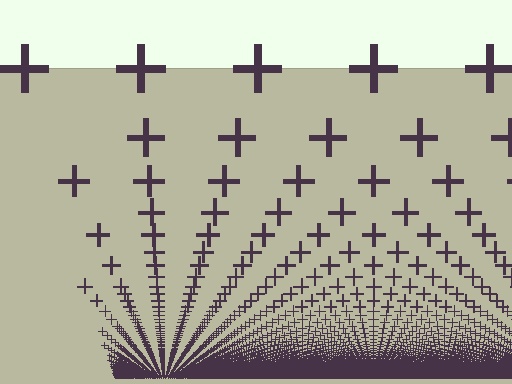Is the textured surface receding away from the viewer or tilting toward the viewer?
The surface appears to tilt toward the viewer. Texture elements get larger and sparser toward the top.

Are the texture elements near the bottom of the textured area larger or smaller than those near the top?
Smaller. The gradient is inverted — elements near the bottom are smaller and denser.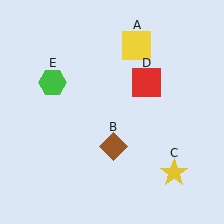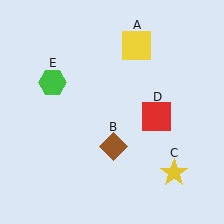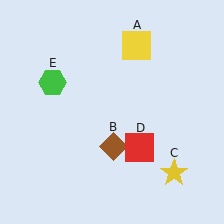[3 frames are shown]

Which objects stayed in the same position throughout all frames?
Yellow square (object A) and brown diamond (object B) and yellow star (object C) and green hexagon (object E) remained stationary.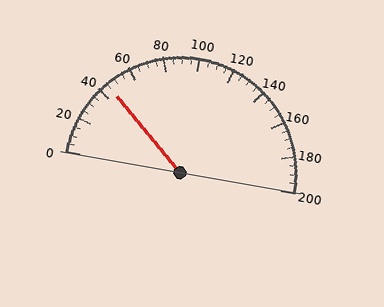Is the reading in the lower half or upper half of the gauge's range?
The reading is in the lower half of the range (0 to 200).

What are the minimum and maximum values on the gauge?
The gauge ranges from 0 to 200.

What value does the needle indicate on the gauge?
The needle indicates approximately 45.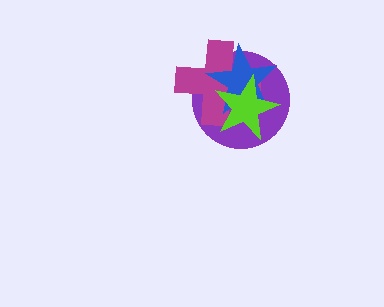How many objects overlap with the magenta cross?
3 objects overlap with the magenta cross.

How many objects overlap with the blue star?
3 objects overlap with the blue star.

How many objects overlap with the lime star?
3 objects overlap with the lime star.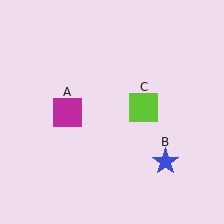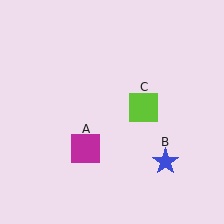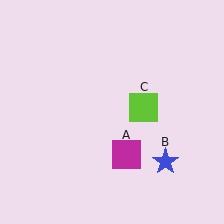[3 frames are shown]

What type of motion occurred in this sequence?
The magenta square (object A) rotated counterclockwise around the center of the scene.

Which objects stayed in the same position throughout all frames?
Blue star (object B) and lime square (object C) remained stationary.